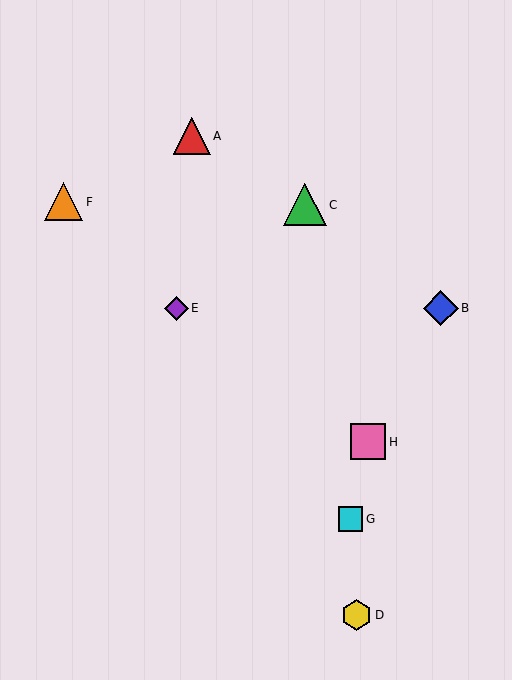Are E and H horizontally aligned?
No, E is at y≈308 and H is at y≈442.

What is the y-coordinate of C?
Object C is at y≈205.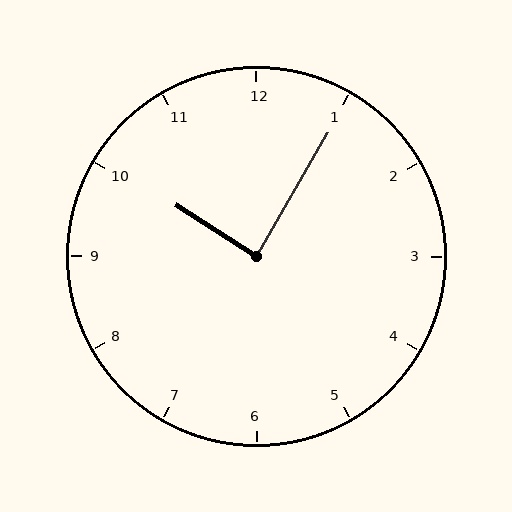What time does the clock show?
10:05.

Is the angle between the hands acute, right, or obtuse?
It is right.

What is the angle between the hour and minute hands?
Approximately 88 degrees.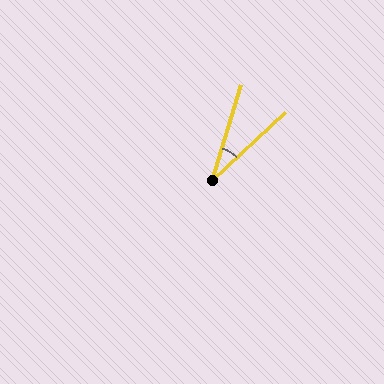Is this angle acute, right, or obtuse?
It is acute.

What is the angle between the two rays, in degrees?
Approximately 30 degrees.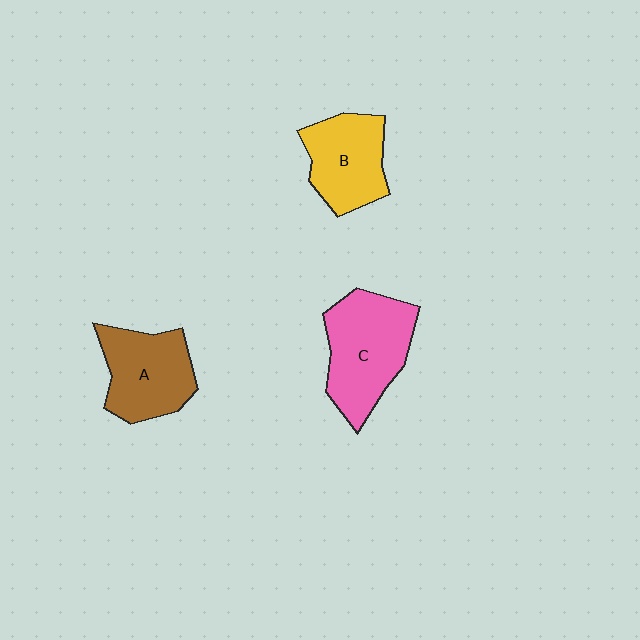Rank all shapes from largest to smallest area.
From largest to smallest: C (pink), A (brown), B (yellow).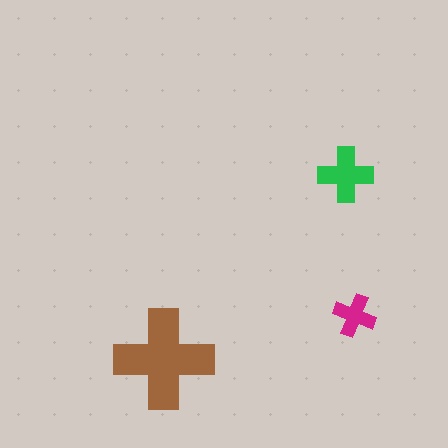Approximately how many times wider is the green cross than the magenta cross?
About 1.5 times wider.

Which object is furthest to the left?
The brown cross is leftmost.